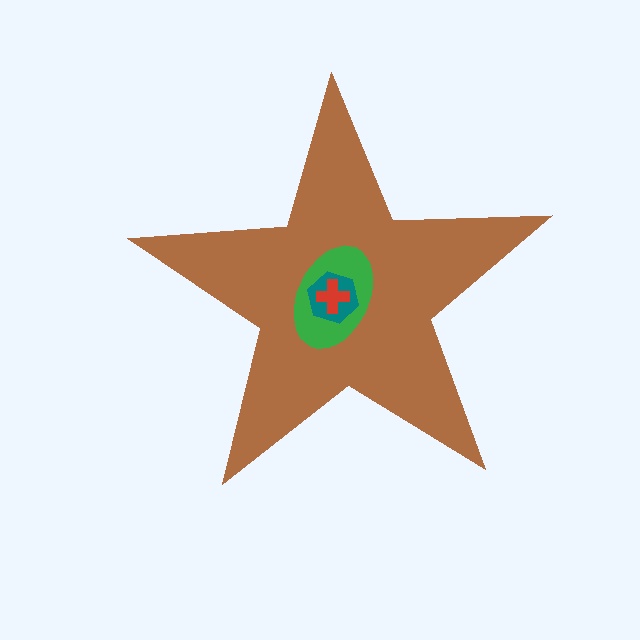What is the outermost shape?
The brown star.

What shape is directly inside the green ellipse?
The teal hexagon.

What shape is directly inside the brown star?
The green ellipse.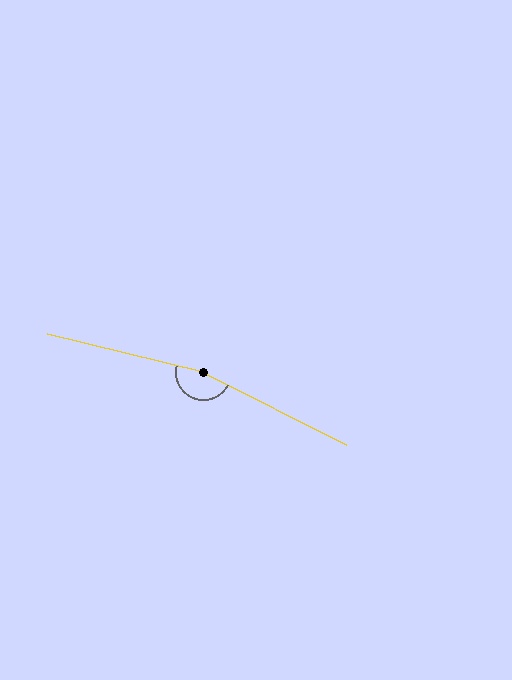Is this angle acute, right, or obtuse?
It is obtuse.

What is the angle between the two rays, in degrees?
Approximately 167 degrees.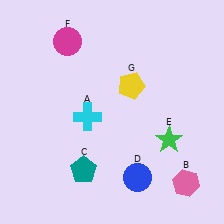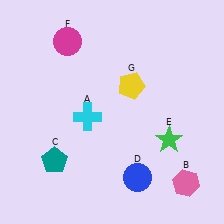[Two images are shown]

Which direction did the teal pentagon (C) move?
The teal pentagon (C) moved left.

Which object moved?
The teal pentagon (C) moved left.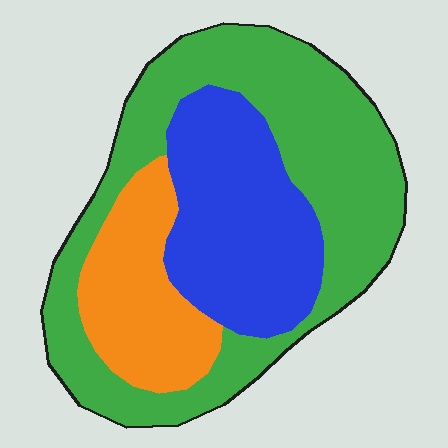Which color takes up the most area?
Green, at roughly 50%.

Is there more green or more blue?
Green.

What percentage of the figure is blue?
Blue takes up between a quarter and a half of the figure.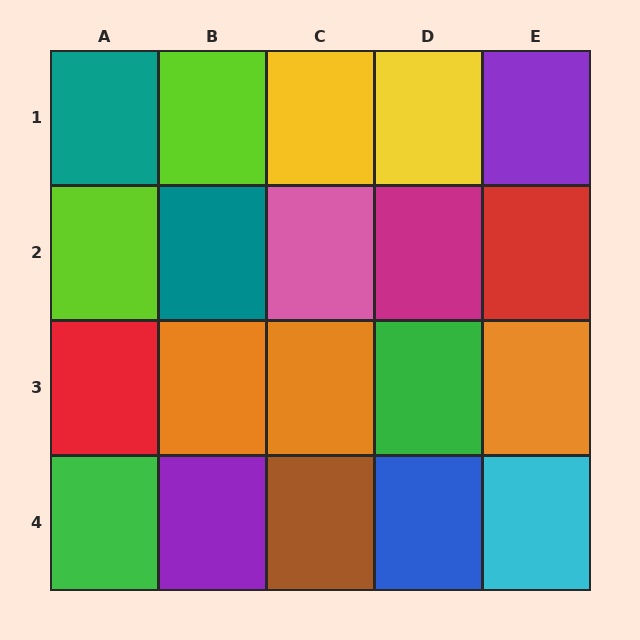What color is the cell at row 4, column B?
Purple.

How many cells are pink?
1 cell is pink.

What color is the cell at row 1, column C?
Yellow.